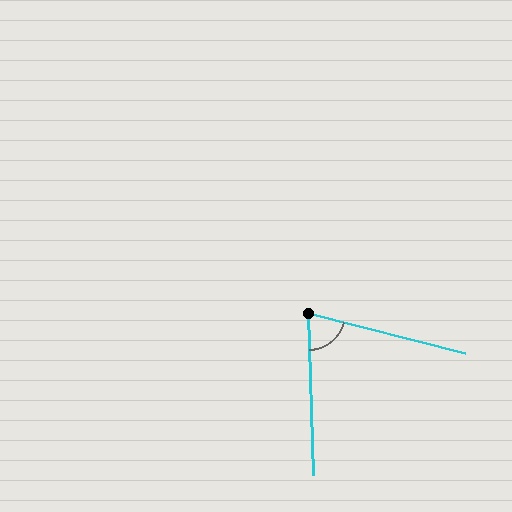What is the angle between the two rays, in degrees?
Approximately 74 degrees.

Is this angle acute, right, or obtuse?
It is acute.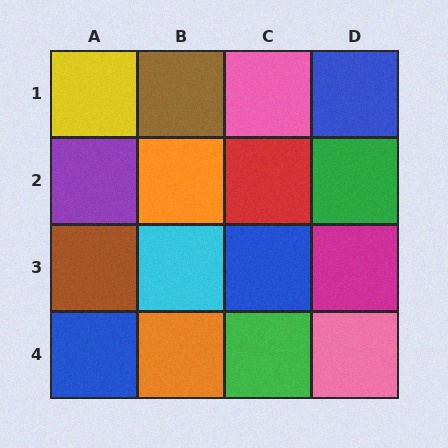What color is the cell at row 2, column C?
Red.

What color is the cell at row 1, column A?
Yellow.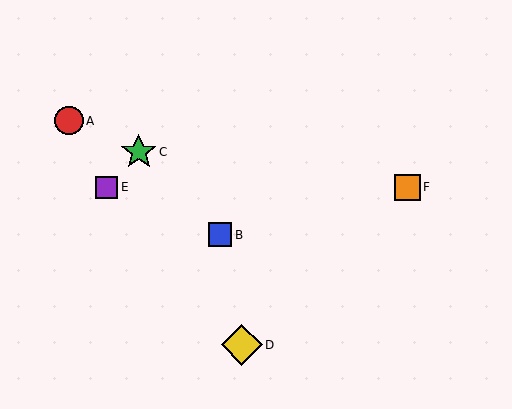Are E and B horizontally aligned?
No, E is at y≈187 and B is at y≈235.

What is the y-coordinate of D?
Object D is at y≈345.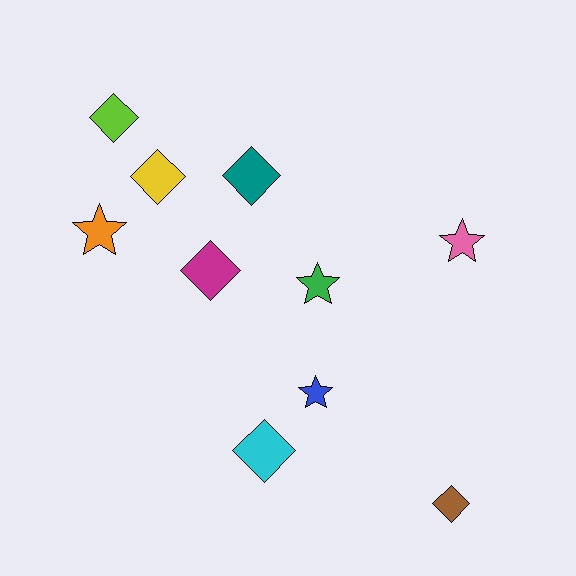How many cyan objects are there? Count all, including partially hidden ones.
There is 1 cyan object.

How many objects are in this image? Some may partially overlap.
There are 10 objects.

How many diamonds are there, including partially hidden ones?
There are 6 diamonds.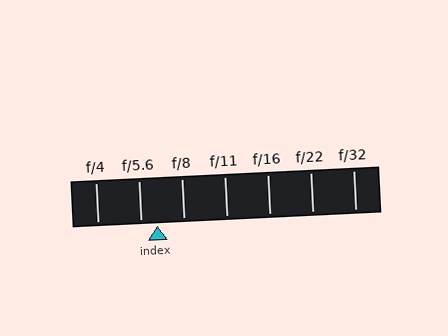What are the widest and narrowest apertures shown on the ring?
The widest aperture shown is f/4 and the narrowest is f/32.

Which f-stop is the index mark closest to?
The index mark is closest to f/5.6.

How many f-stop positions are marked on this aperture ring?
There are 7 f-stop positions marked.